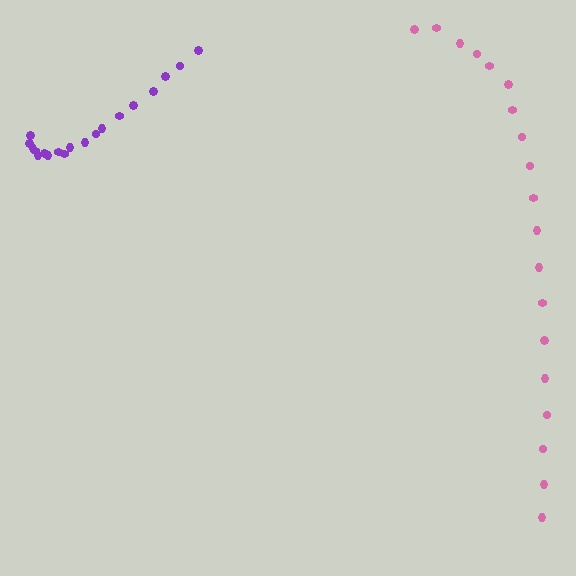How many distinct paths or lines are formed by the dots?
There are 2 distinct paths.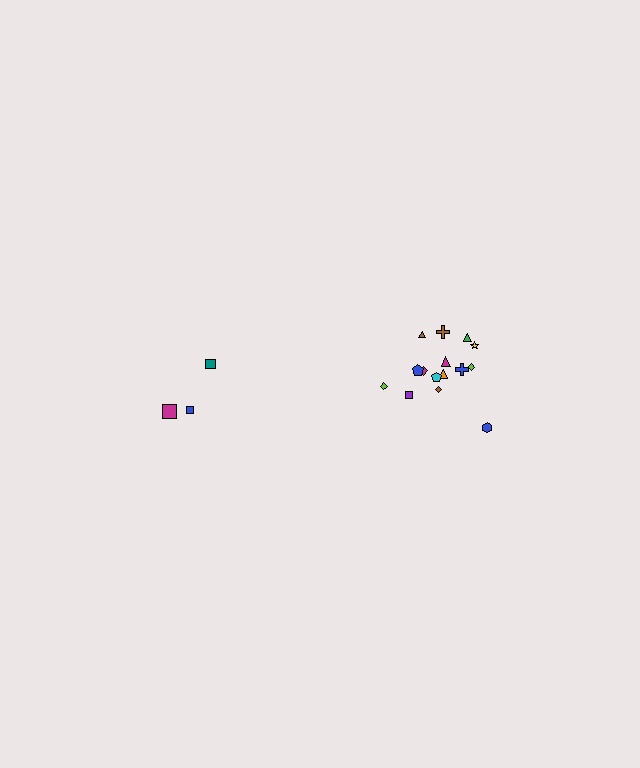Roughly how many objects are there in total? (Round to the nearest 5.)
Roughly 20 objects in total.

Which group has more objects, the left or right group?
The right group.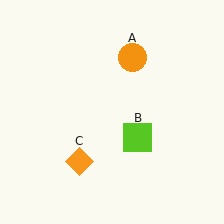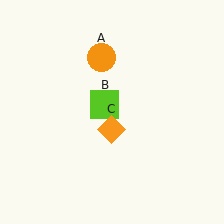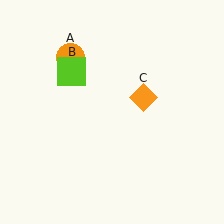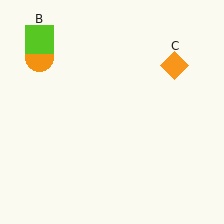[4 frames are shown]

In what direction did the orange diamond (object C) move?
The orange diamond (object C) moved up and to the right.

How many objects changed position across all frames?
3 objects changed position: orange circle (object A), lime square (object B), orange diamond (object C).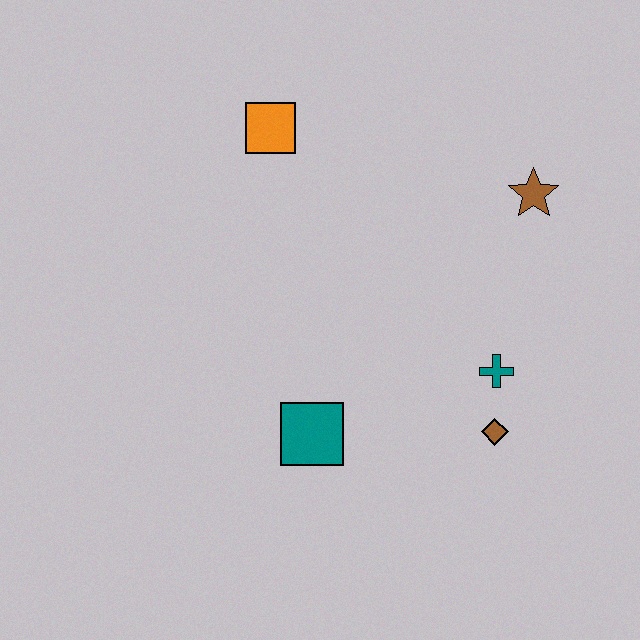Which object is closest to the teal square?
The brown diamond is closest to the teal square.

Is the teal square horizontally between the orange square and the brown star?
Yes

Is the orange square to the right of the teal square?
No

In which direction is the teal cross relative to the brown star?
The teal cross is below the brown star.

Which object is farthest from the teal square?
The brown star is farthest from the teal square.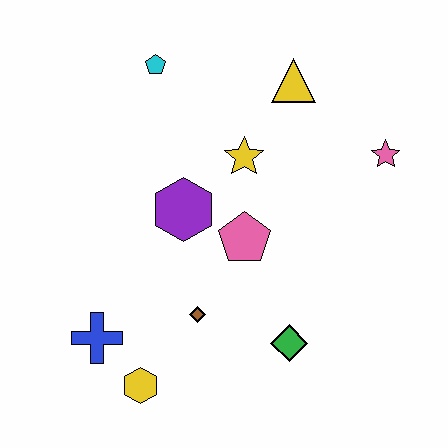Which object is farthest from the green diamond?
The cyan pentagon is farthest from the green diamond.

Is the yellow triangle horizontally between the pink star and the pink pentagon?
Yes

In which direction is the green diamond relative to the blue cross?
The green diamond is to the right of the blue cross.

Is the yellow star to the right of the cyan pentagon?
Yes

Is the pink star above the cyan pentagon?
No